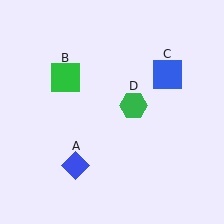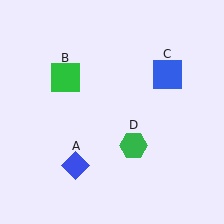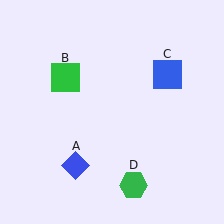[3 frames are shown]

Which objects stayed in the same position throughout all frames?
Blue diamond (object A) and green square (object B) and blue square (object C) remained stationary.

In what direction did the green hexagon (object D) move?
The green hexagon (object D) moved down.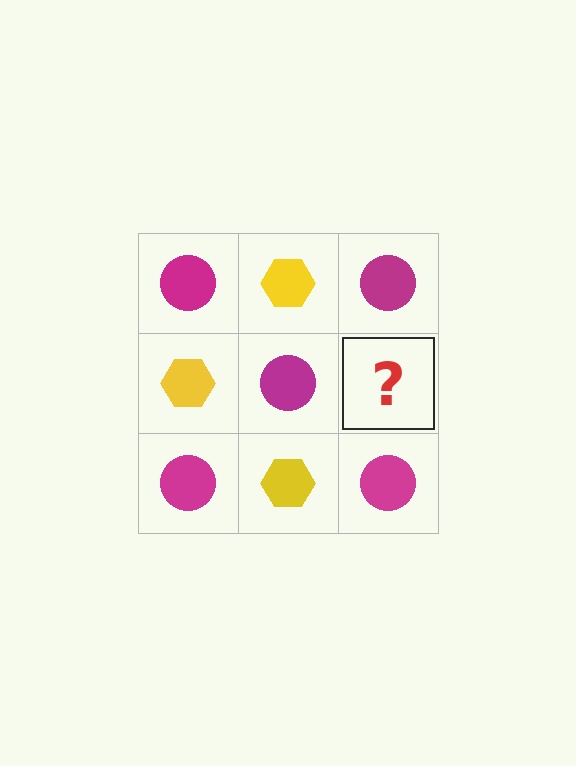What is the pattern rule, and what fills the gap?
The rule is that it alternates magenta circle and yellow hexagon in a checkerboard pattern. The gap should be filled with a yellow hexagon.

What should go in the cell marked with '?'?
The missing cell should contain a yellow hexagon.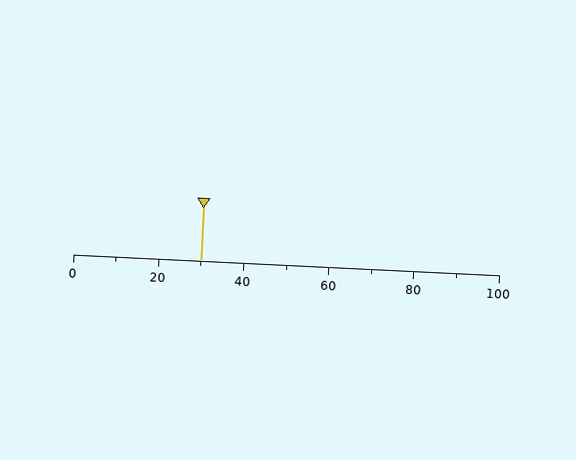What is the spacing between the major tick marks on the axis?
The major ticks are spaced 20 apart.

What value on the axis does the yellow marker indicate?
The marker indicates approximately 30.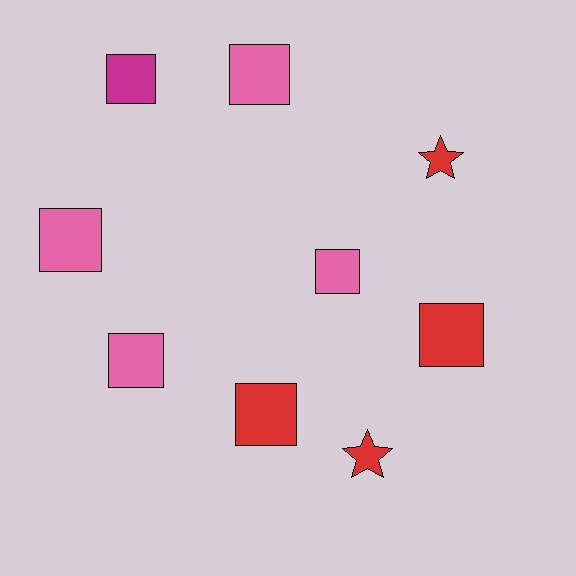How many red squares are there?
There are 2 red squares.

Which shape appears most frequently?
Square, with 7 objects.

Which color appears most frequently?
Pink, with 4 objects.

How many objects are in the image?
There are 9 objects.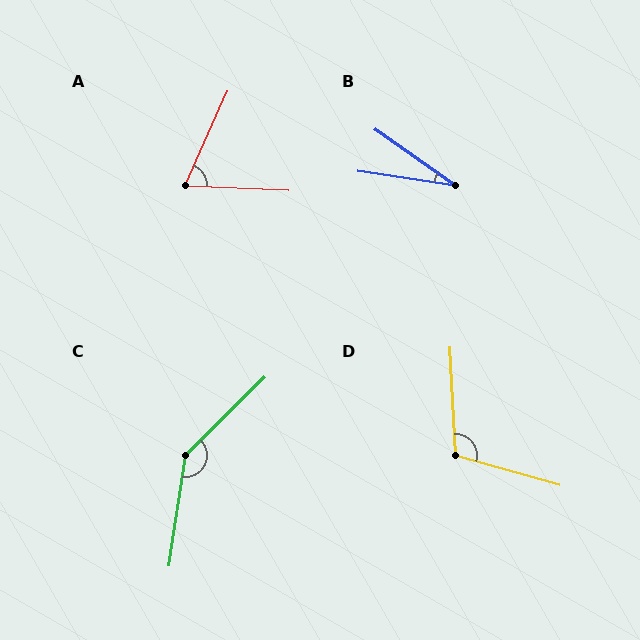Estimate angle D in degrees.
Approximately 109 degrees.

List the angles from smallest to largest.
B (27°), A (68°), D (109°), C (143°).